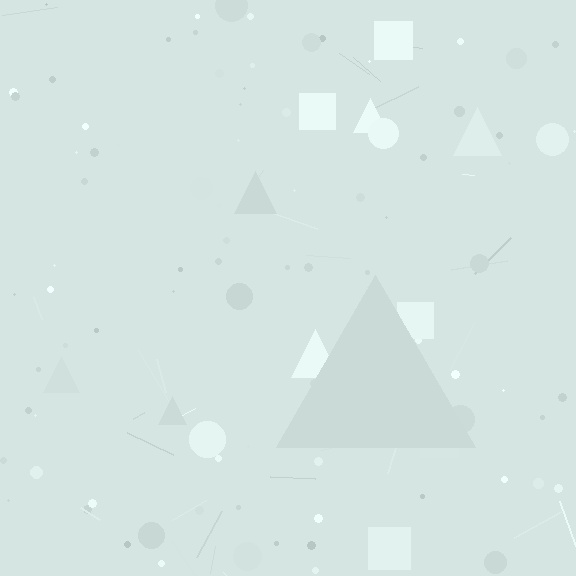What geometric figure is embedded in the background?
A triangle is embedded in the background.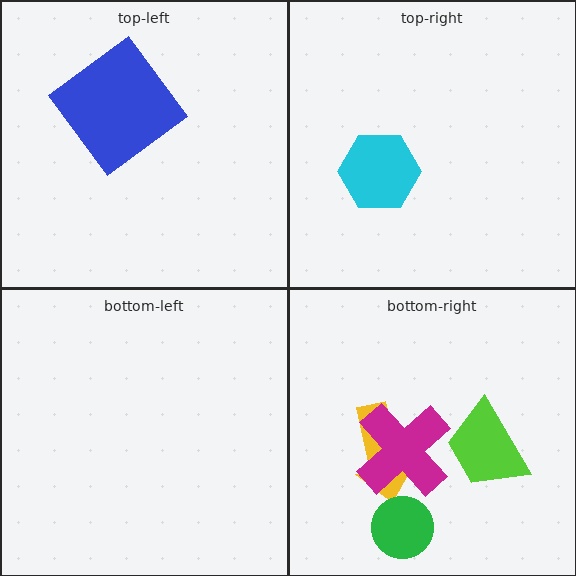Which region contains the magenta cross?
The bottom-right region.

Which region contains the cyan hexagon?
The top-right region.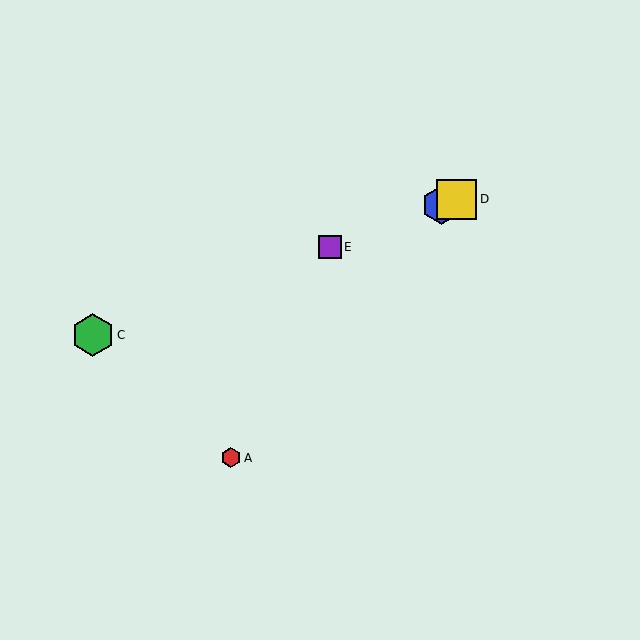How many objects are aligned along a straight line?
4 objects (B, C, D, E) are aligned along a straight line.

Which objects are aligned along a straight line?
Objects B, C, D, E are aligned along a straight line.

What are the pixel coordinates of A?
Object A is at (231, 458).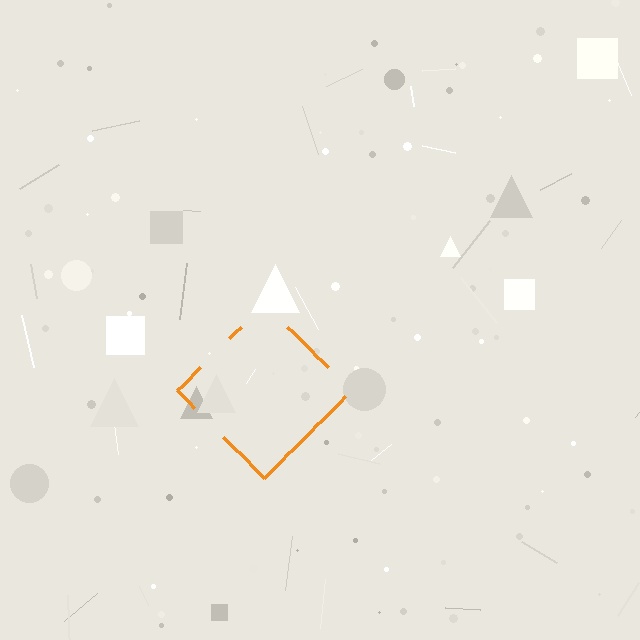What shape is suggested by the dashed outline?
The dashed outline suggests a diamond.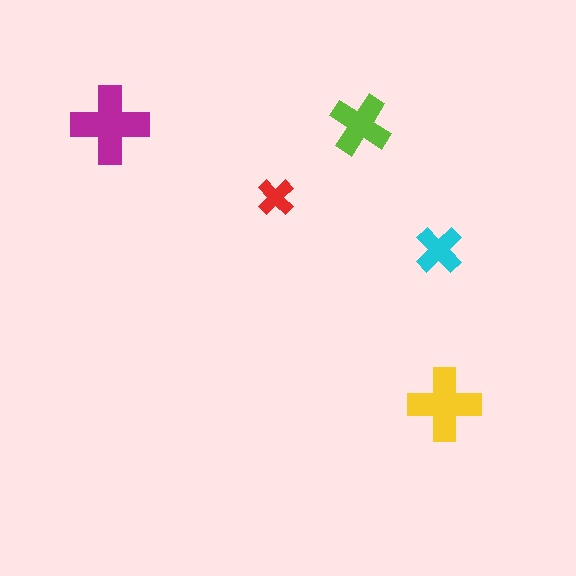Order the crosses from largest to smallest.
the magenta one, the yellow one, the lime one, the cyan one, the red one.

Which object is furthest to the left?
The magenta cross is leftmost.